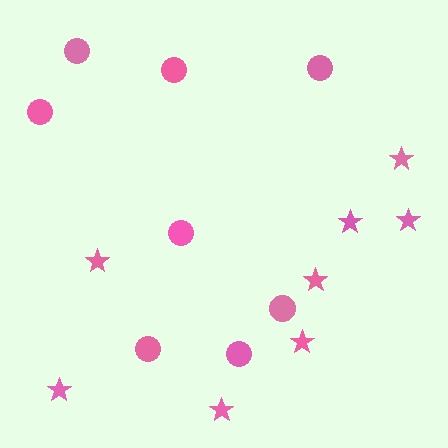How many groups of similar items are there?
There are 2 groups: one group of circles (8) and one group of stars (8).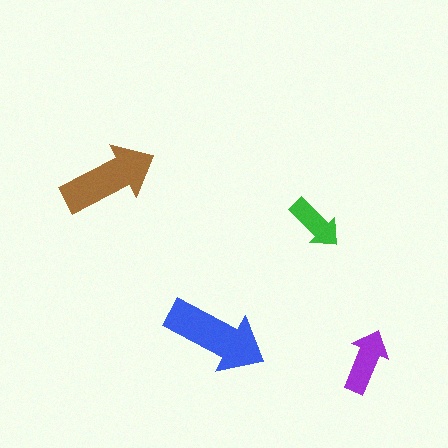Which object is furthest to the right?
The purple arrow is rightmost.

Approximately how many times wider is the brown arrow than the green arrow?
About 1.5 times wider.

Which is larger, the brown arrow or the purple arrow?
The brown one.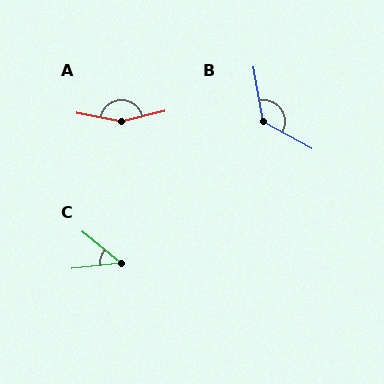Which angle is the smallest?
C, at approximately 46 degrees.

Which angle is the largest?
A, at approximately 156 degrees.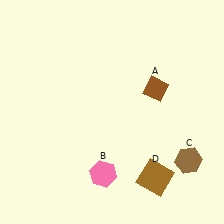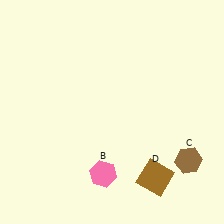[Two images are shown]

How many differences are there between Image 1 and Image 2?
There is 1 difference between the two images.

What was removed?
The brown diamond (A) was removed in Image 2.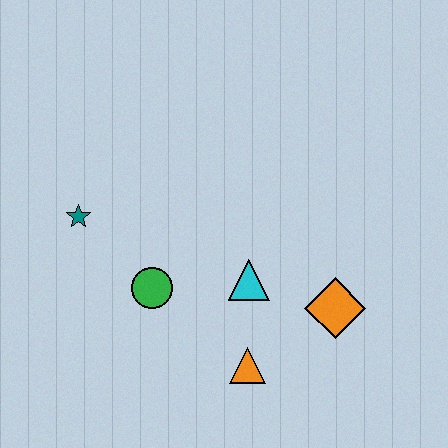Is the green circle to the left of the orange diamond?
Yes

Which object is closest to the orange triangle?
The cyan triangle is closest to the orange triangle.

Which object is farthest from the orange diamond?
The teal star is farthest from the orange diamond.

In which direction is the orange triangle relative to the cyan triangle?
The orange triangle is below the cyan triangle.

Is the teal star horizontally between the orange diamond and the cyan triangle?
No